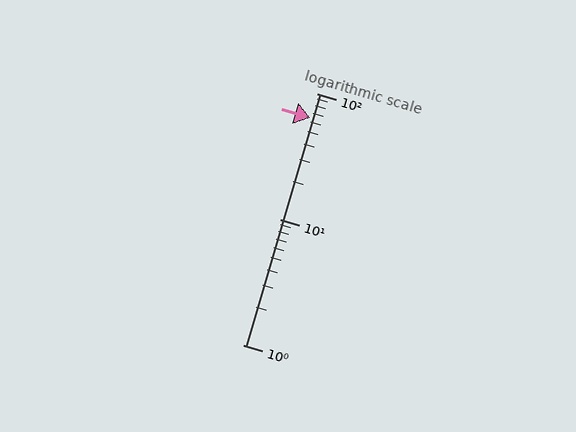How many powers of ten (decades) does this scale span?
The scale spans 2 decades, from 1 to 100.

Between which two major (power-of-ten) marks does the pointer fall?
The pointer is between 10 and 100.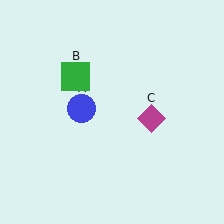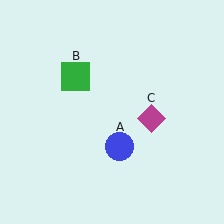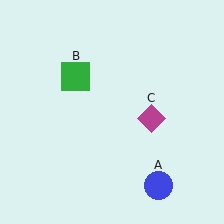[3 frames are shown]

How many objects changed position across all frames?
1 object changed position: blue circle (object A).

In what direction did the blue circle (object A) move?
The blue circle (object A) moved down and to the right.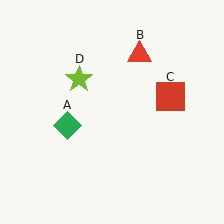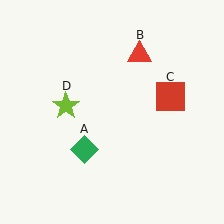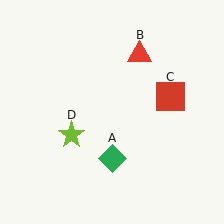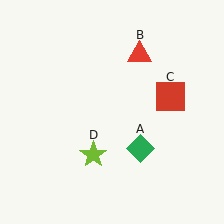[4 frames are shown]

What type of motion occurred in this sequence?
The green diamond (object A), lime star (object D) rotated counterclockwise around the center of the scene.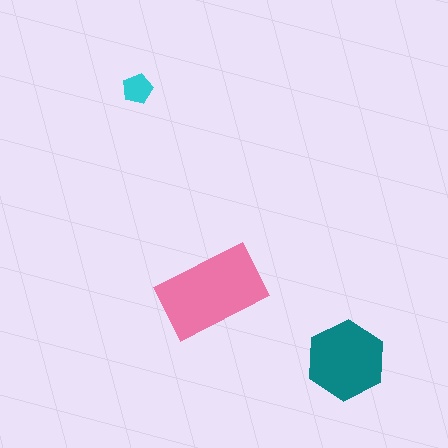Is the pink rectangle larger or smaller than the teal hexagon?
Larger.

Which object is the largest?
The pink rectangle.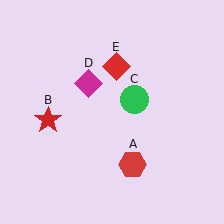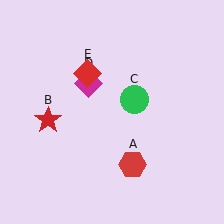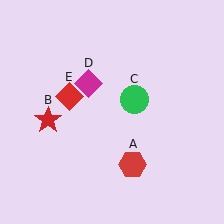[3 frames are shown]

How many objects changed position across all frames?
1 object changed position: red diamond (object E).